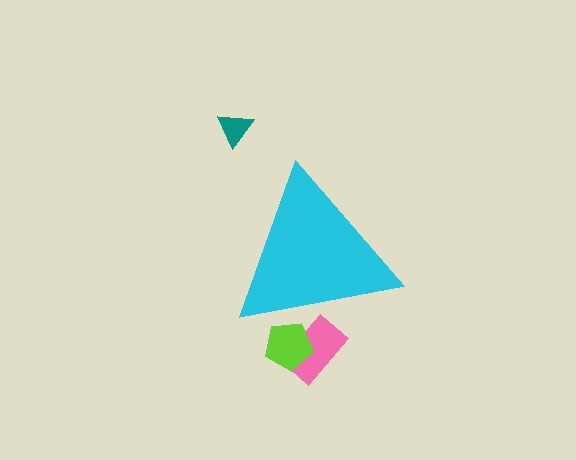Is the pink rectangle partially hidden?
Yes, the pink rectangle is partially hidden behind the cyan triangle.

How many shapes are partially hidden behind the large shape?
2 shapes are partially hidden.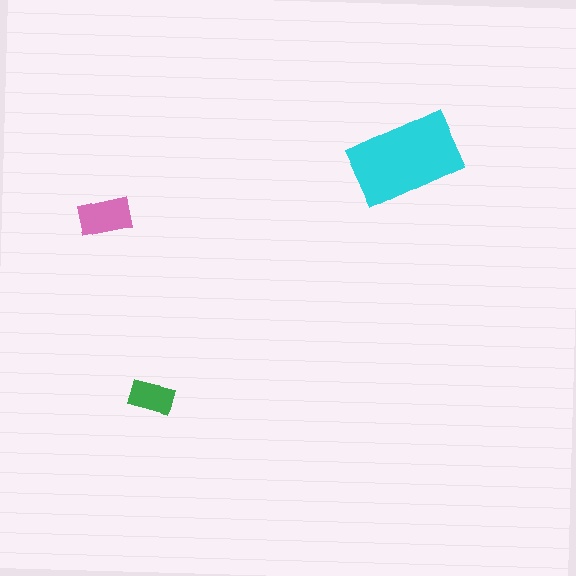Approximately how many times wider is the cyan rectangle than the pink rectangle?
About 2 times wider.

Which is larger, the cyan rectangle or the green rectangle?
The cyan one.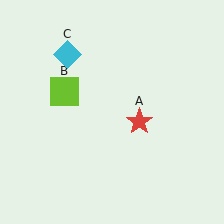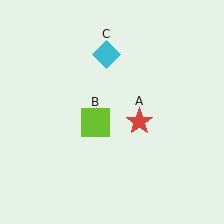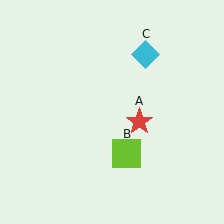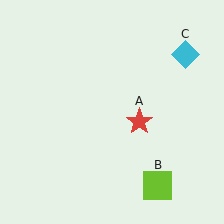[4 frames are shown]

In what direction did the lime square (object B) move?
The lime square (object B) moved down and to the right.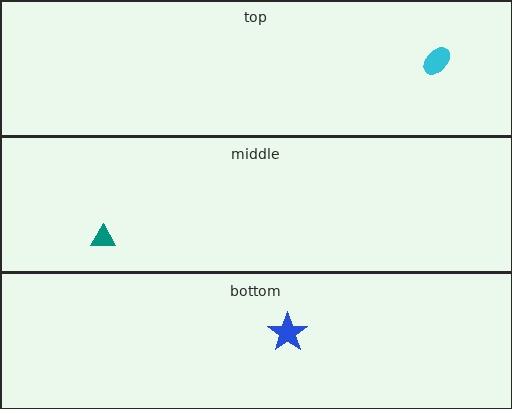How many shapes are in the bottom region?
1.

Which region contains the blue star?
The bottom region.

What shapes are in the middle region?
The teal triangle.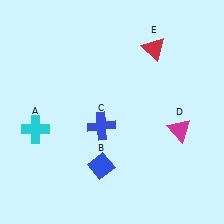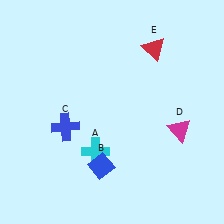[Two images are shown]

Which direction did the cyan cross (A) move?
The cyan cross (A) moved right.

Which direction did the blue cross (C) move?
The blue cross (C) moved left.